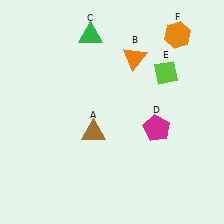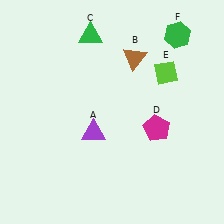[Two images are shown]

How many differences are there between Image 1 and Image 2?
There are 3 differences between the two images.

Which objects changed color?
A changed from brown to purple. B changed from orange to brown. F changed from orange to green.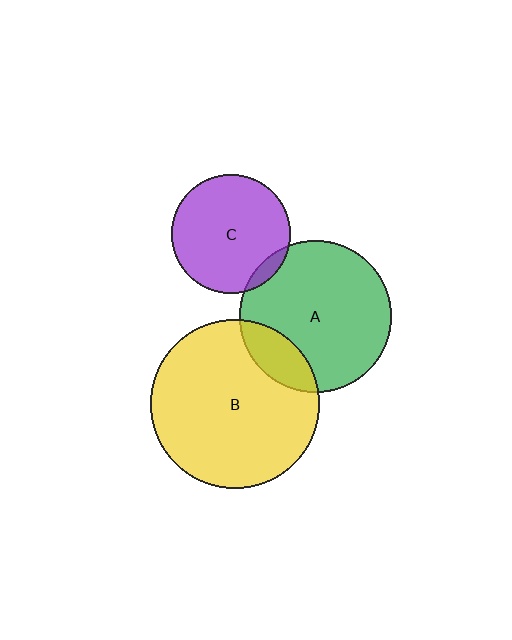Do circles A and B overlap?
Yes.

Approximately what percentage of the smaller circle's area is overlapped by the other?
Approximately 15%.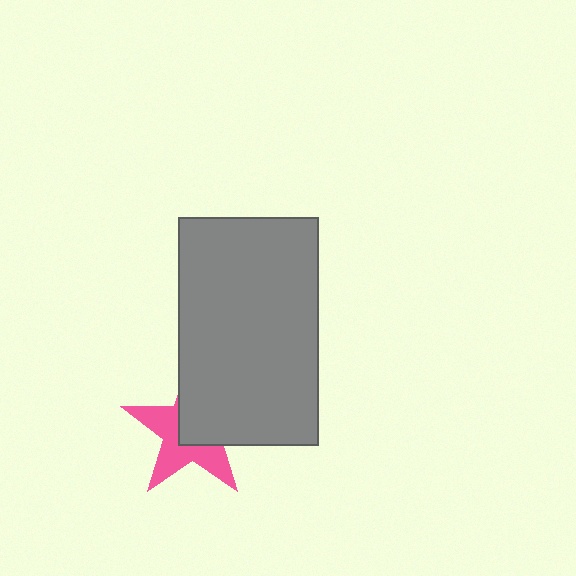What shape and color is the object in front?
The object in front is a gray rectangle.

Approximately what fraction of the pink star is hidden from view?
Roughly 50% of the pink star is hidden behind the gray rectangle.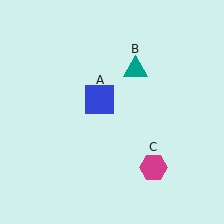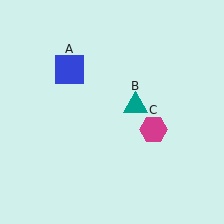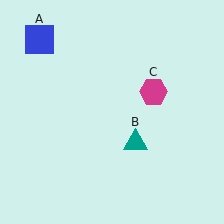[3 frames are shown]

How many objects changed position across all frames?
3 objects changed position: blue square (object A), teal triangle (object B), magenta hexagon (object C).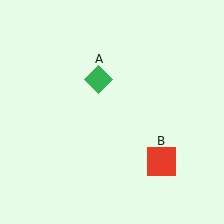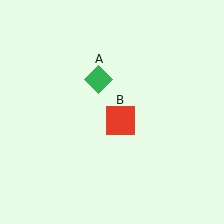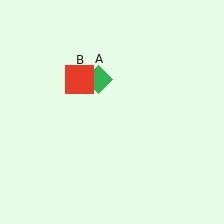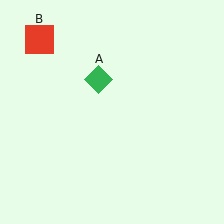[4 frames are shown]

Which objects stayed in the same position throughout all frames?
Green diamond (object A) remained stationary.